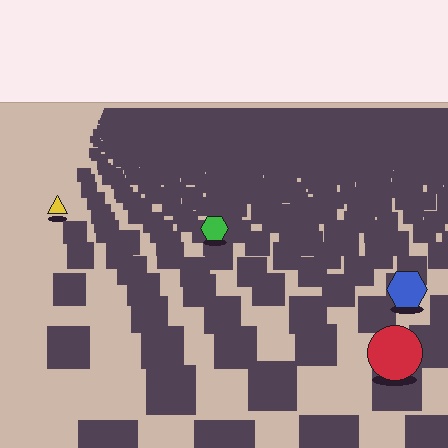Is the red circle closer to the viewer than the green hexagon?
Yes. The red circle is closer — you can tell from the texture gradient: the ground texture is coarser near it.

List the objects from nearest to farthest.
From nearest to farthest: the red circle, the blue hexagon, the green hexagon, the yellow triangle.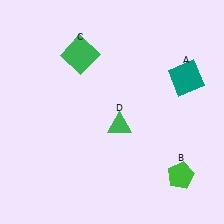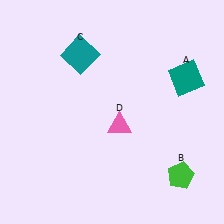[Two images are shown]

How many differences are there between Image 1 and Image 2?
There are 2 differences between the two images.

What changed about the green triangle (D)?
In Image 1, D is green. In Image 2, it changed to pink.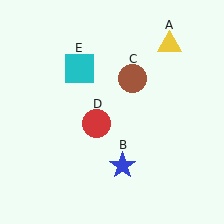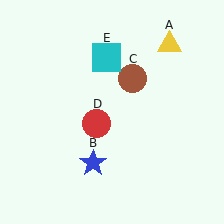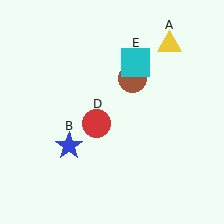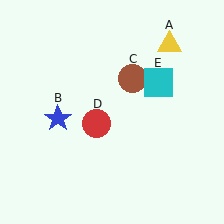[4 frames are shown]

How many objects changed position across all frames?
2 objects changed position: blue star (object B), cyan square (object E).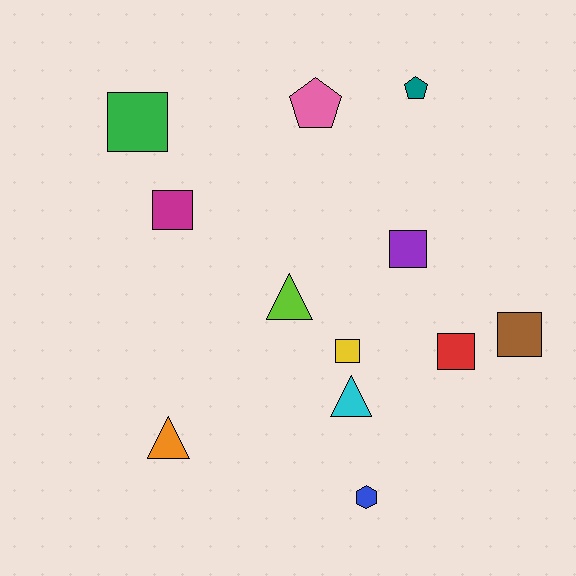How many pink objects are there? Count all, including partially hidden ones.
There is 1 pink object.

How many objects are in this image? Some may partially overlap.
There are 12 objects.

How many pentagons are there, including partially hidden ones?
There are 2 pentagons.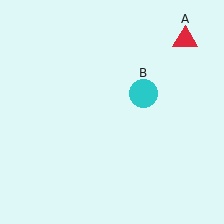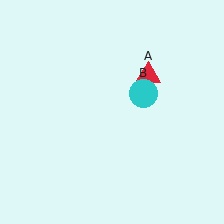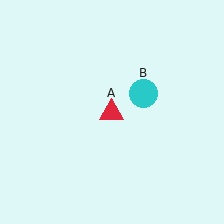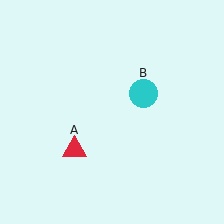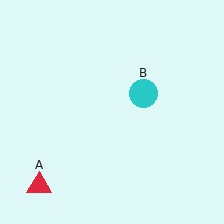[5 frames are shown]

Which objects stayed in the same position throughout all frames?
Cyan circle (object B) remained stationary.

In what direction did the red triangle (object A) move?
The red triangle (object A) moved down and to the left.